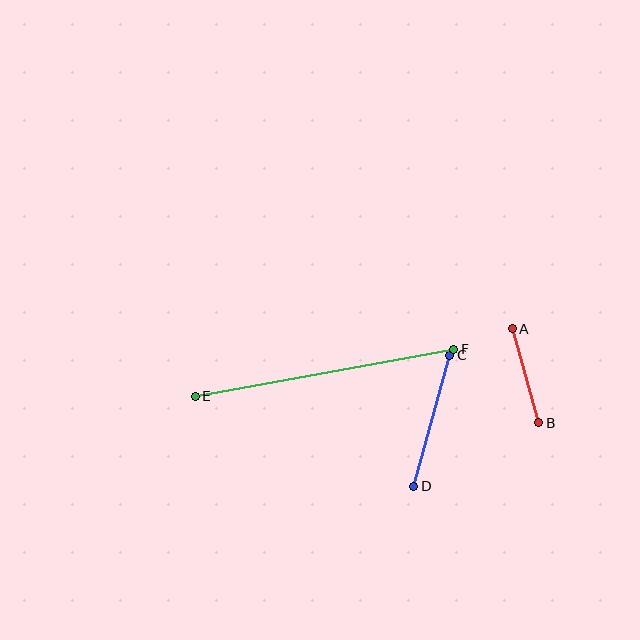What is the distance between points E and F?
The distance is approximately 263 pixels.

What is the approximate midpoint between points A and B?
The midpoint is at approximately (526, 376) pixels.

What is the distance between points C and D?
The distance is approximately 136 pixels.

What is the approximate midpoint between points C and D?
The midpoint is at approximately (432, 421) pixels.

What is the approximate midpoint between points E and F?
The midpoint is at approximately (324, 373) pixels.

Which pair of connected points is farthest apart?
Points E and F are farthest apart.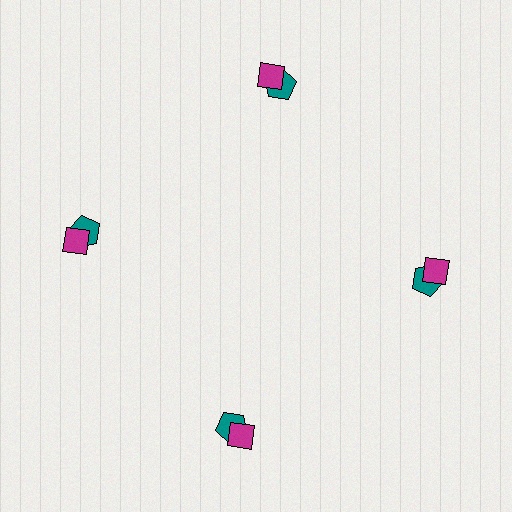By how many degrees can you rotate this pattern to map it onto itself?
The pattern maps onto itself every 90 degrees of rotation.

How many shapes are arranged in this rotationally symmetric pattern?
There are 8 shapes, arranged in 4 groups of 2.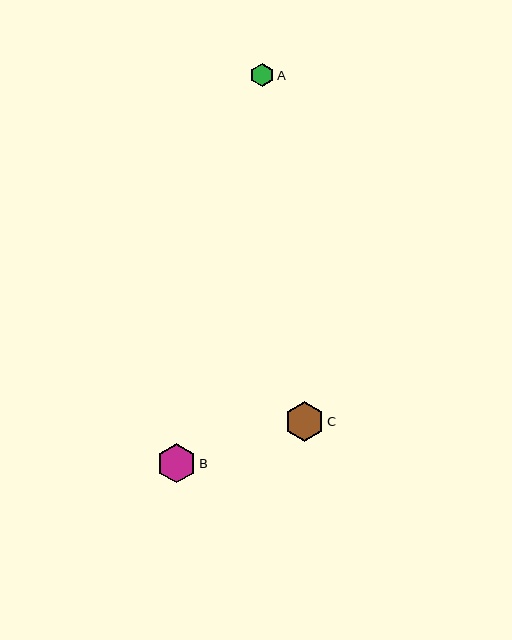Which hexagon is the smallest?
Hexagon A is the smallest with a size of approximately 24 pixels.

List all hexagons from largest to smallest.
From largest to smallest: C, B, A.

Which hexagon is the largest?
Hexagon C is the largest with a size of approximately 39 pixels.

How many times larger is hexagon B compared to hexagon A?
Hexagon B is approximately 1.7 times the size of hexagon A.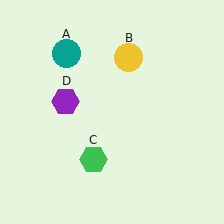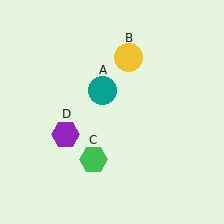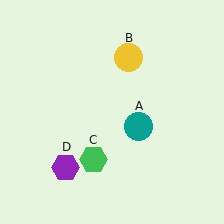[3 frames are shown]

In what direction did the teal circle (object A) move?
The teal circle (object A) moved down and to the right.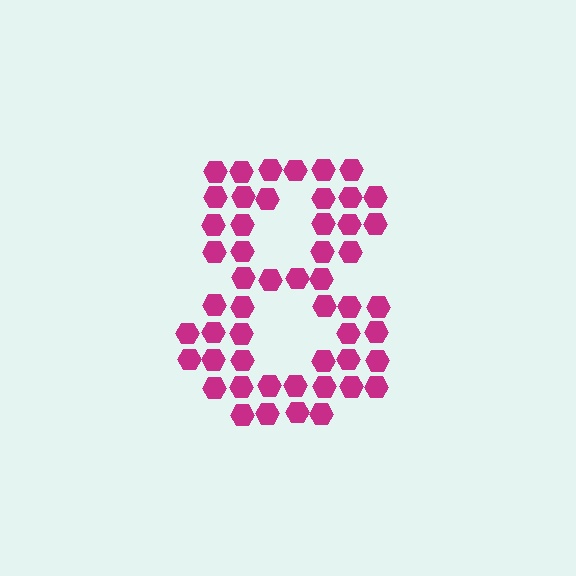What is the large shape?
The large shape is the digit 8.